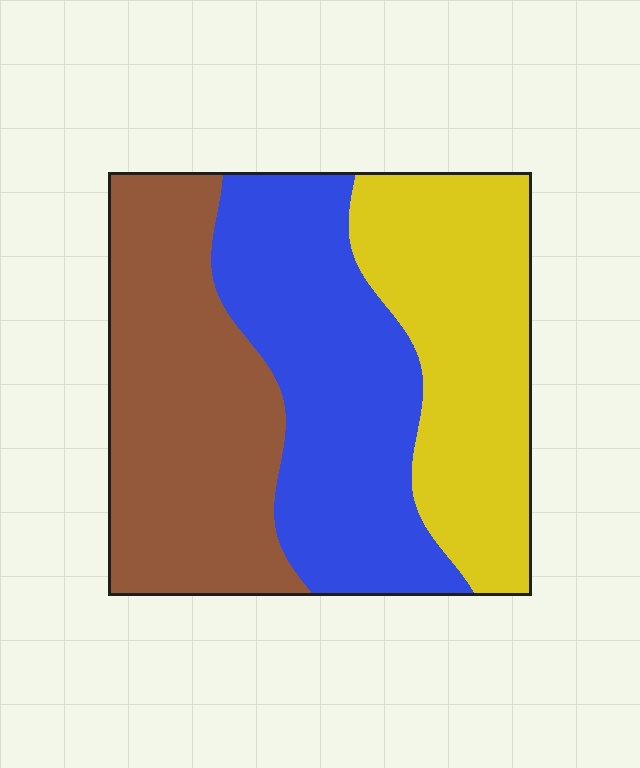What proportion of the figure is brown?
Brown covers around 35% of the figure.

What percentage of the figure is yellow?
Yellow takes up between a sixth and a third of the figure.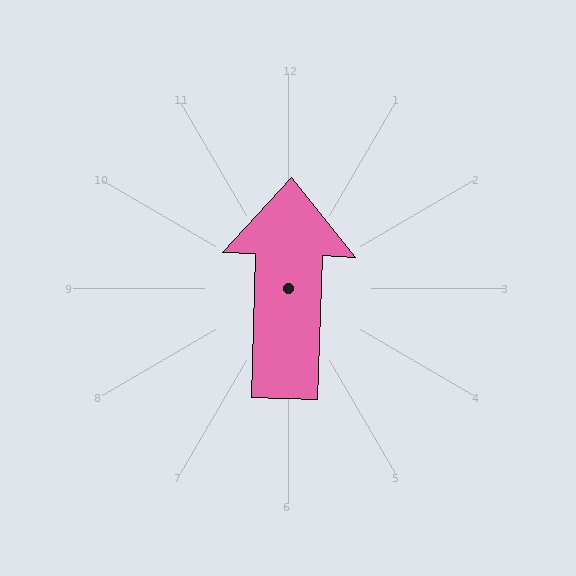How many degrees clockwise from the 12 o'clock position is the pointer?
Approximately 2 degrees.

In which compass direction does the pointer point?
North.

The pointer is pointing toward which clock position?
Roughly 12 o'clock.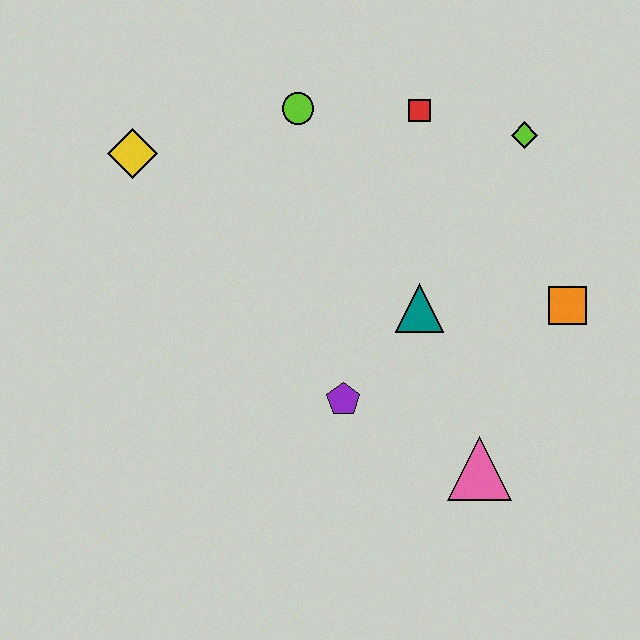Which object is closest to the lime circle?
The red square is closest to the lime circle.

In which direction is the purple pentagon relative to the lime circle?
The purple pentagon is below the lime circle.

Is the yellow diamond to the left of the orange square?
Yes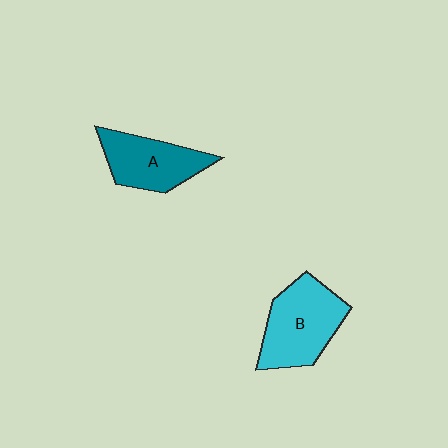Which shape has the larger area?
Shape B (cyan).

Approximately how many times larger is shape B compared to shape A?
Approximately 1.2 times.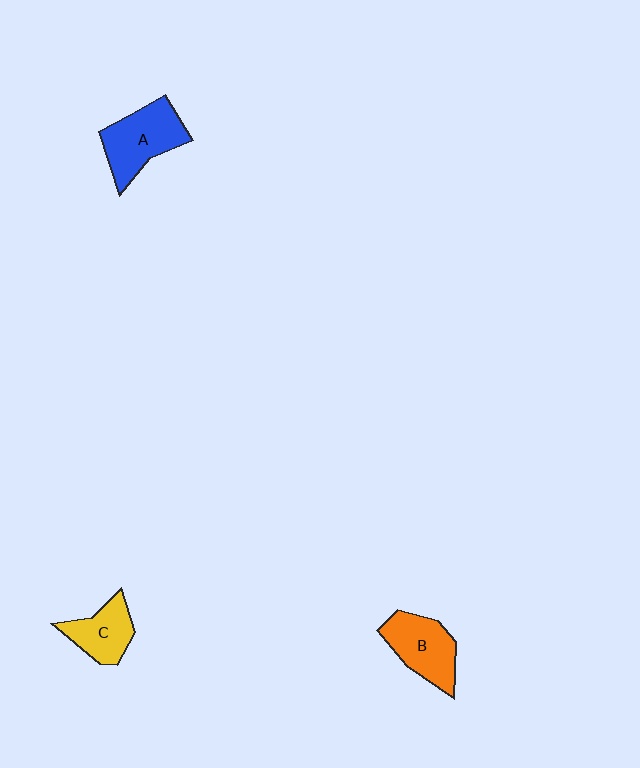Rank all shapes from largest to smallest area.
From largest to smallest: A (blue), B (orange), C (yellow).